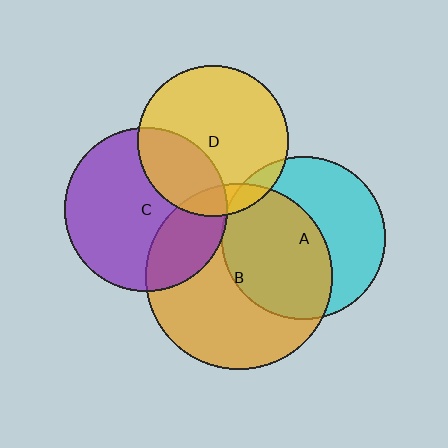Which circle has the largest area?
Circle B (orange).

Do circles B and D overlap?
Yes.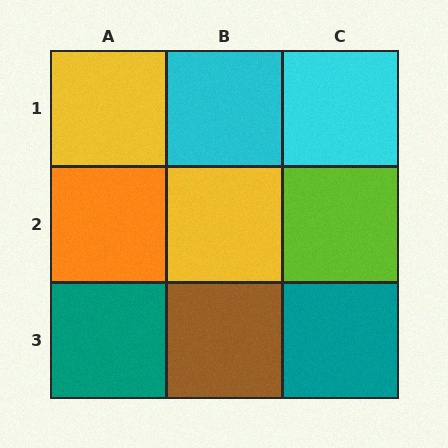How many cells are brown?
1 cell is brown.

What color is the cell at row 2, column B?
Yellow.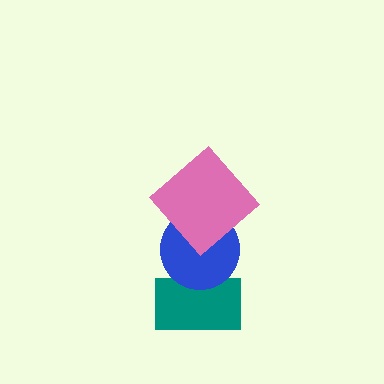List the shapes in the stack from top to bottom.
From top to bottom: the pink diamond, the blue circle, the teal rectangle.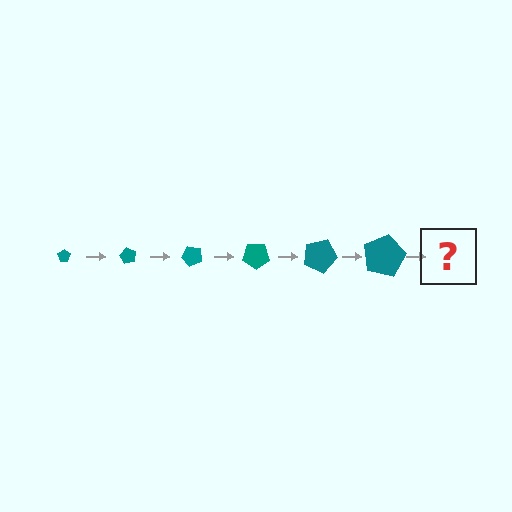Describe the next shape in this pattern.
It should be a pentagon, larger than the previous one and rotated 360 degrees from the start.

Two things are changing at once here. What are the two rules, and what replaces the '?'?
The two rules are that the pentagon grows larger each step and it rotates 60 degrees each step. The '?' should be a pentagon, larger than the previous one and rotated 360 degrees from the start.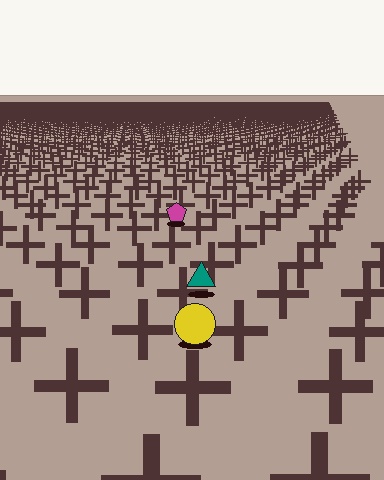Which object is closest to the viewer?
The yellow circle is closest. The texture marks near it are larger and more spread out.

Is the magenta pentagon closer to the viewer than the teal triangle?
No. The teal triangle is closer — you can tell from the texture gradient: the ground texture is coarser near it.